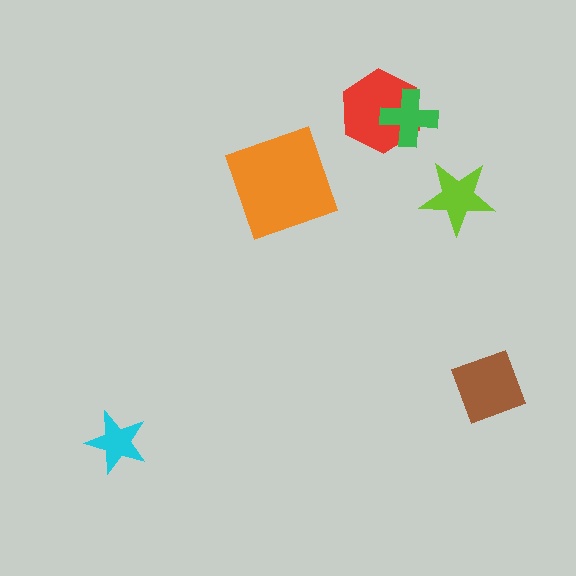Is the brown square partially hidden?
No, no other shape covers it.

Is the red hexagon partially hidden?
Yes, it is partially covered by another shape.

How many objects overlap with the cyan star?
0 objects overlap with the cyan star.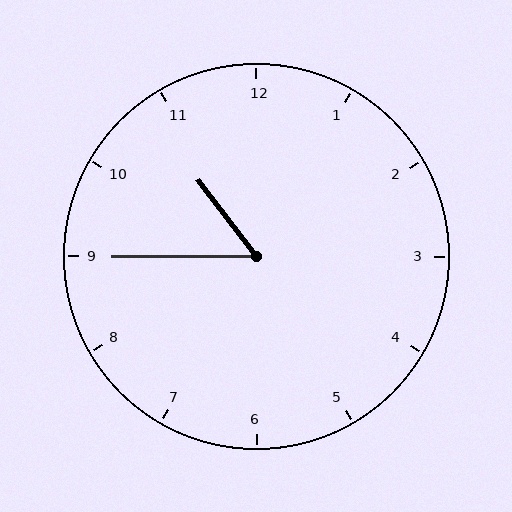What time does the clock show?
10:45.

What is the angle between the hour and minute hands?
Approximately 52 degrees.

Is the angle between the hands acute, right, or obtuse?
It is acute.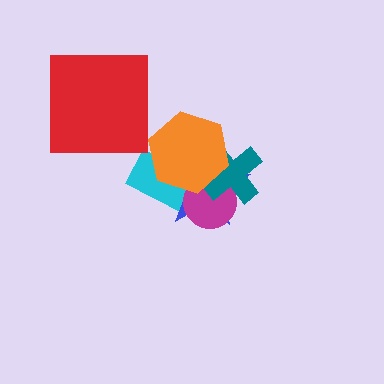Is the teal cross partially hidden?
Yes, it is partially covered by another shape.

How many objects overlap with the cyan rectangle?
3 objects overlap with the cyan rectangle.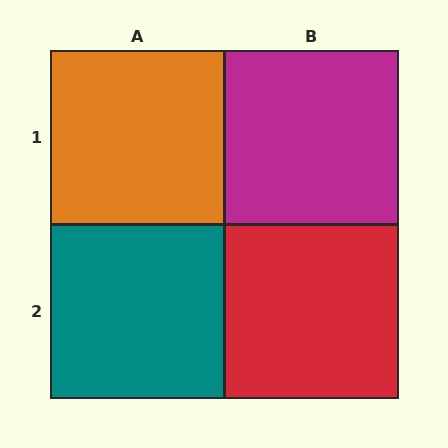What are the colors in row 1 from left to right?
Orange, magenta.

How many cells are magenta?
1 cell is magenta.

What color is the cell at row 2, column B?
Red.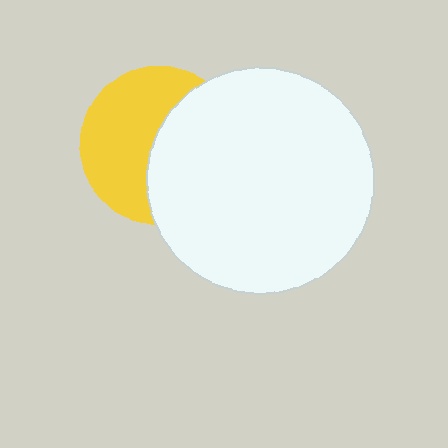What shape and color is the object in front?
The object in front is a white circle.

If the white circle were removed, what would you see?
You would see the complete yellow circle.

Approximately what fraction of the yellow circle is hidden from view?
Roughly 48% of the yellow circle is hidden behind the white circle.